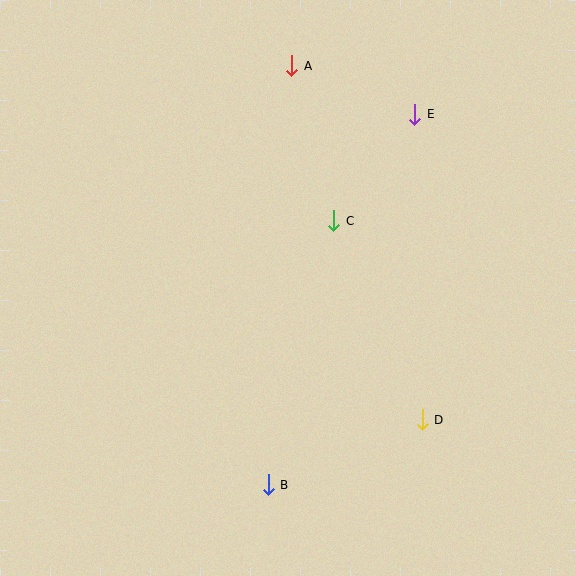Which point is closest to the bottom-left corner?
Point B is closest to the bottom-left corner.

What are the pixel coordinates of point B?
Point B is at (268, 485).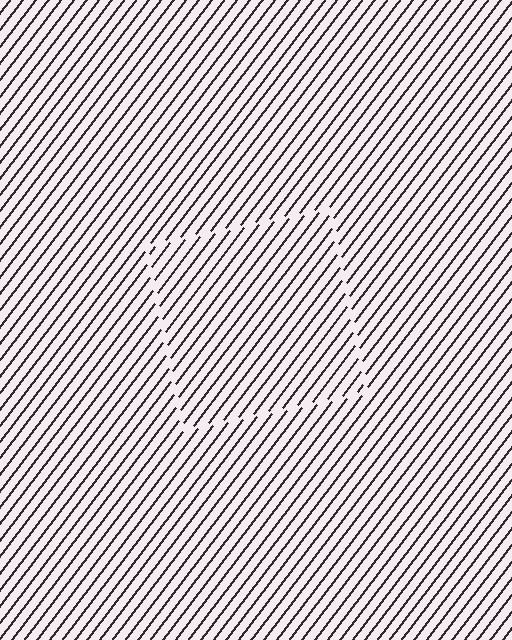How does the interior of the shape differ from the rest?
The interior of the shape contains the same grating, shifted by half a period — the contour is defined by the phase discontinuity where line-ends from the inner and outer gratings abut.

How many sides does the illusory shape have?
4 sides — the line-ends trace a square.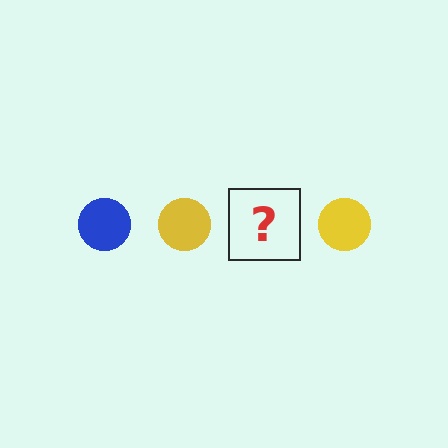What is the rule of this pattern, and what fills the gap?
The rule is that the pattern cycles through blue, yellow circles. The gap should be filled with a blue circle.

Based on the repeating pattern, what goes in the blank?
The blank should be a blue circle.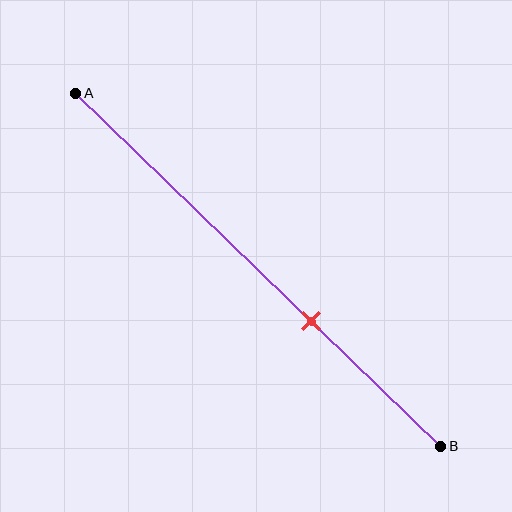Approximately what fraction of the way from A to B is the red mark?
The red mark is approximately 65% of the way from A to B.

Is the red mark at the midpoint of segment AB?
No, the mark is at about 65% from A, not at the 50% midpoint.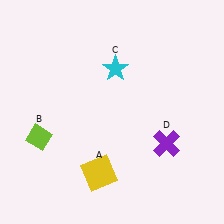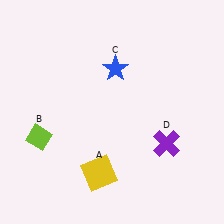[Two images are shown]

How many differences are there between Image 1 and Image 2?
There is 1 difference between the two images.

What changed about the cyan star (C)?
In Image 1, C is cyan. In Image 2, it changed to blue.